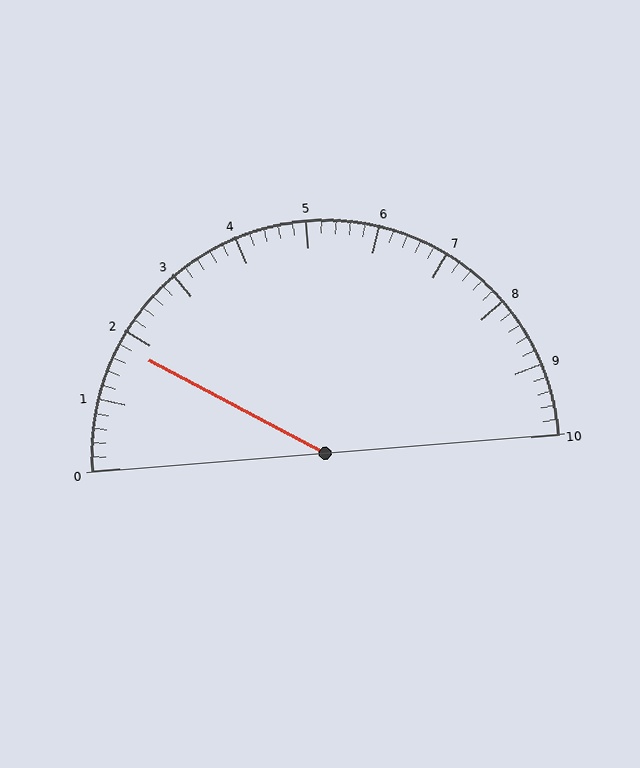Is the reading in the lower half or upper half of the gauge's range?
The reading is in the lower half of the range (0 to 10).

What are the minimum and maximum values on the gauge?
The gauge ranges from 0 to 10.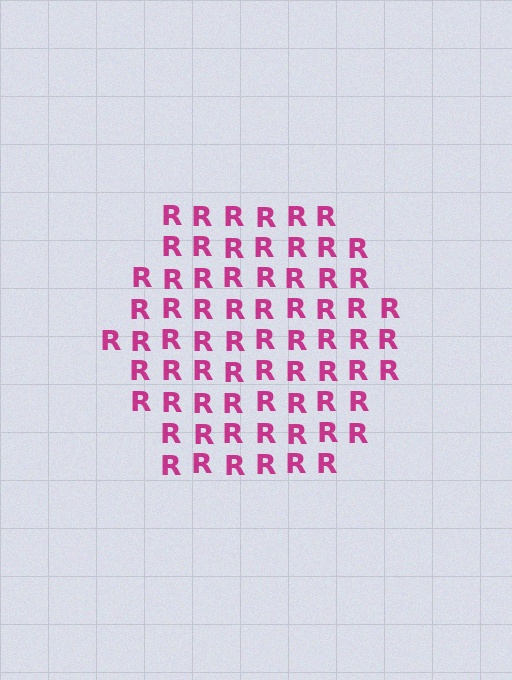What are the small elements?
The small elements are letter R's.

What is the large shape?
The large shape is a hexagon.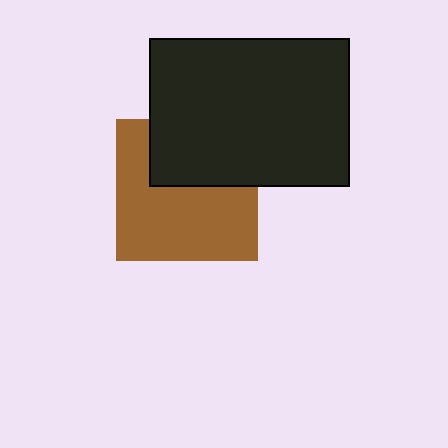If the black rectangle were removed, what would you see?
You would see the complete brown square.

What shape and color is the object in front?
The object in front is a black rectangle.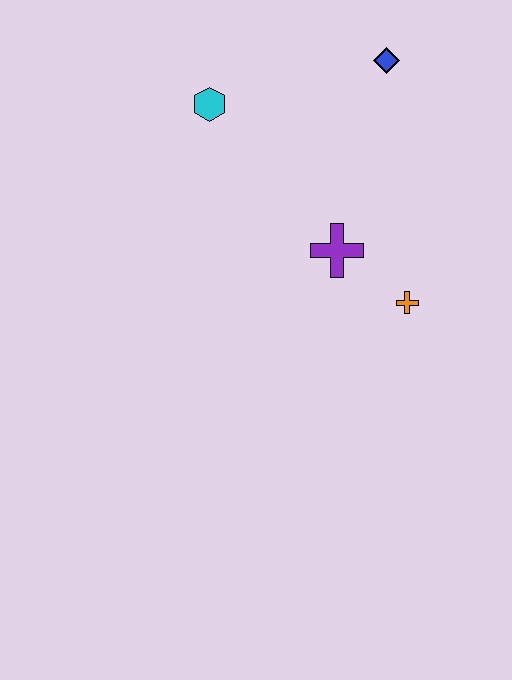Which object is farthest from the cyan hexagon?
The orange cross is farthest from the cyan hexagon.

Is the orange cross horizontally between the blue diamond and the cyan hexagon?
No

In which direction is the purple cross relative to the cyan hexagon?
The purple cross is below the cyan hexagon.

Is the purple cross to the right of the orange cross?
No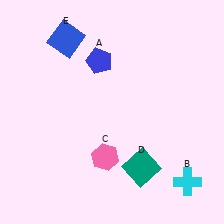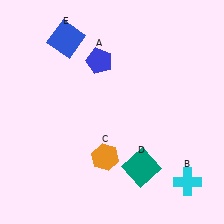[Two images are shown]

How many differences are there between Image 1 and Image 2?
There is 1 difference between the two images.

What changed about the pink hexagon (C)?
In Image 1, C is pink. In Image 2, it changed to orange.